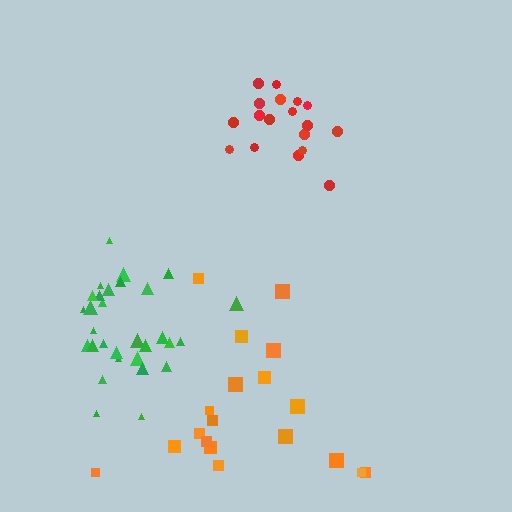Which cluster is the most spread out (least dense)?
Orange.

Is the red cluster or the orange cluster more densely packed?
Red.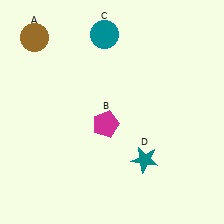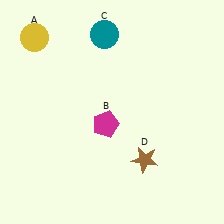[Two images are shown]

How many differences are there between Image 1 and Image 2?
There are 2 differences between the two images.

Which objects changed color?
A changed from brown to yellow. D changed from teal to brown.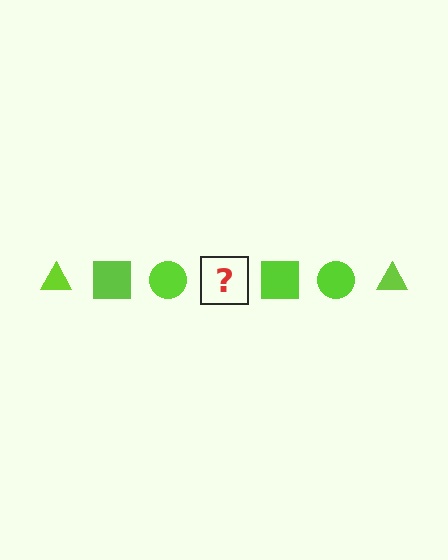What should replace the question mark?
The question mark should be replaced with a lime triangle.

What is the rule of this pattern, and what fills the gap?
The rule is that the pattern cycles through triangle, square, circle shapes in lime. The gap should be filled with a lime triangle.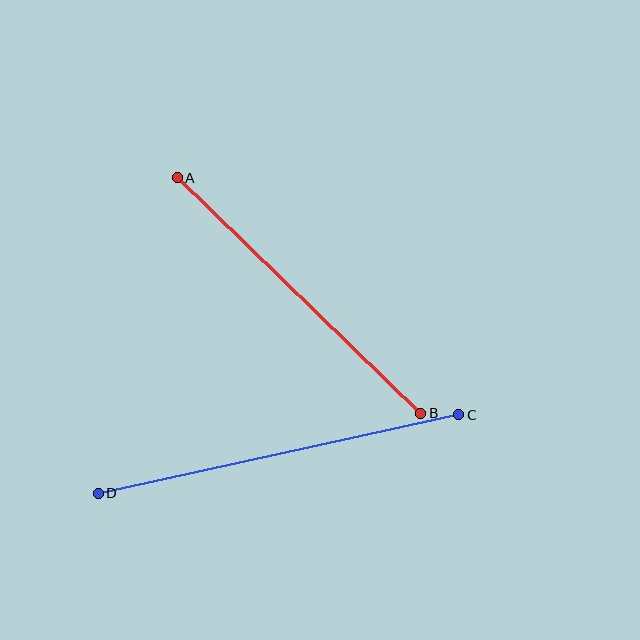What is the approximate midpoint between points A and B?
The midpoint is at approximately (299, 296) pixels.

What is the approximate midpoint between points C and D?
The midpoint is at approximately (278, 454) pixels.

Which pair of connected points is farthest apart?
Points C and D are farthest apart.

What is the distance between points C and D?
The distance is approximately 369 pixels.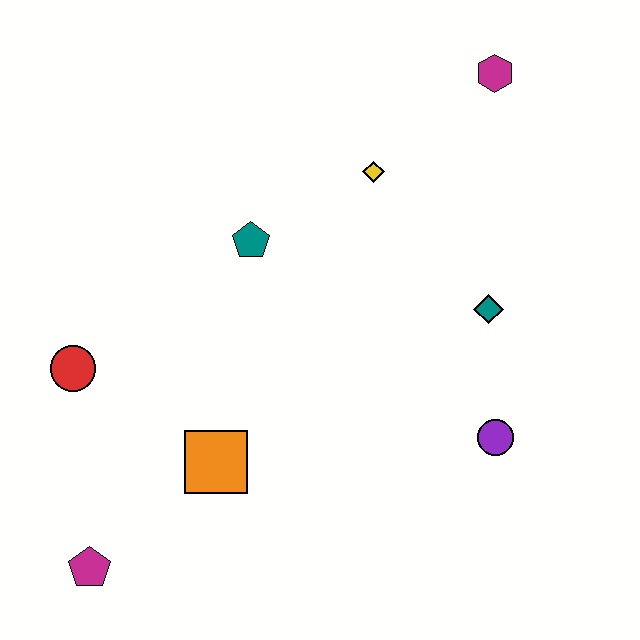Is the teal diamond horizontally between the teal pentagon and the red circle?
No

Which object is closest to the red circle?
The orange square is closest to the red circle.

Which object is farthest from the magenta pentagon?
The magenta hexagon is farthest from the magenta pentagon.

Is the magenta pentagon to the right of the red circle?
Yes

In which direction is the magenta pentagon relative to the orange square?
The magenta pentagon is to the left of the orange square.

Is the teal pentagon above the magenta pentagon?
Yes